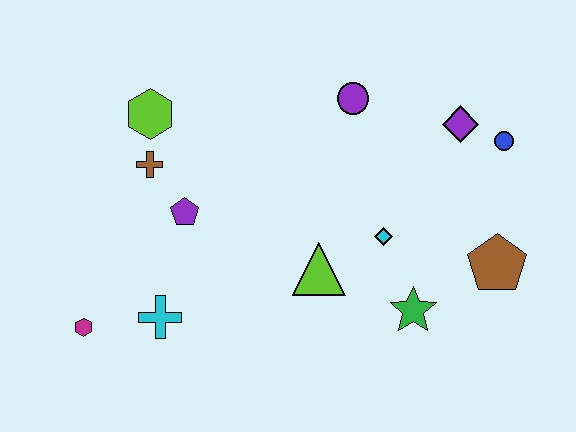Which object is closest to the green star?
The cyan diamond is closest to the green star.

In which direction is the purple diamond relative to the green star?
The purple diamond is above the green star.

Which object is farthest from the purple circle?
The magenta hexagon is farthest from the purple circle.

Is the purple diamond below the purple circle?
Yes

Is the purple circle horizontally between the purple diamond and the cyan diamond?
No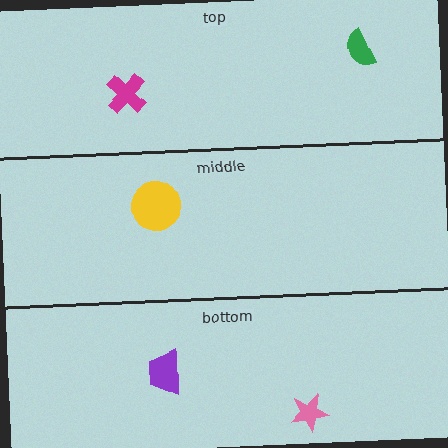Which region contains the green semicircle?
The top region.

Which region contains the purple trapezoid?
The bottom region.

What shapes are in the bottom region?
The purple trapezoid, the pink star.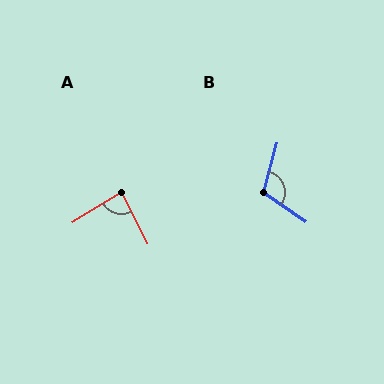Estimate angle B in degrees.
Approximately 110 degrees.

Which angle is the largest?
B, at approximately 110 degrees.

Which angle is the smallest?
A, at approximately 84 degrees.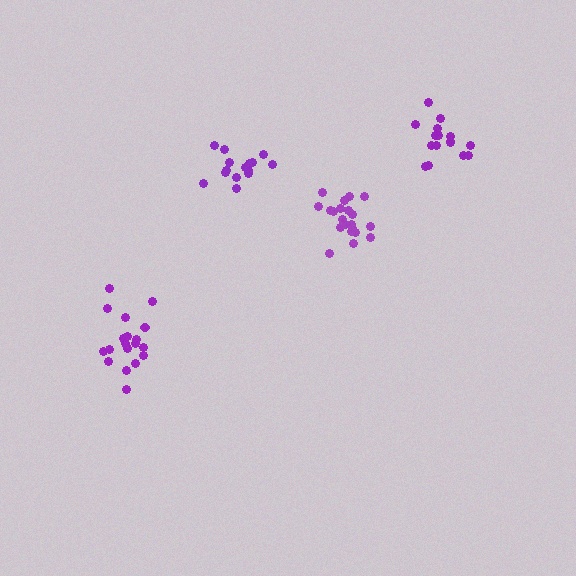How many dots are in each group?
Group 1: 21 dots, Group 2: 19 dots, Group 3: 15 dots, Group 4: 17 dots (72 total).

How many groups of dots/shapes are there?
There are 4 groups.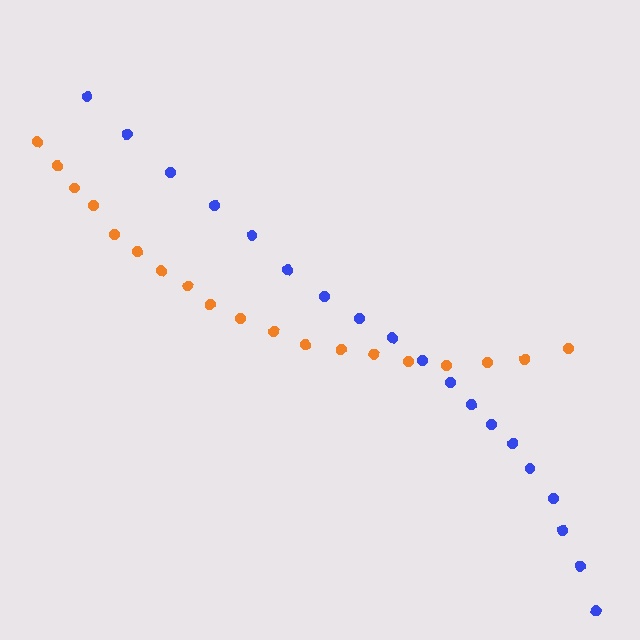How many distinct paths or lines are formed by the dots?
There are 2 distinct paths.